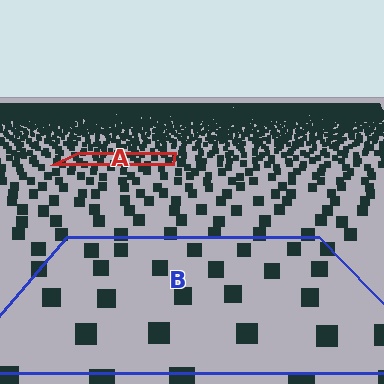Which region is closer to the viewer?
Region B is closer. The texture elements there are larger and more spread out.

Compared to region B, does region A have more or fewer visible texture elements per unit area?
Region A has more texture elements per unit area — they are packed more densely because it is farther away.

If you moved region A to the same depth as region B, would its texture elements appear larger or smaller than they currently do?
They would appear larger. At a closer depth, the same texture elements are projected at a bigger on-screen size.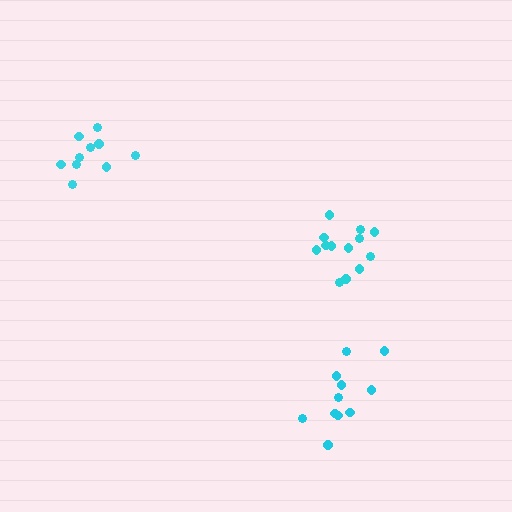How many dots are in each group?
Group 1: 11 dots, Group 2: 13 dots, Group 3: 10 dots (34 total).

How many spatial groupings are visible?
There are 3 spatial groupings.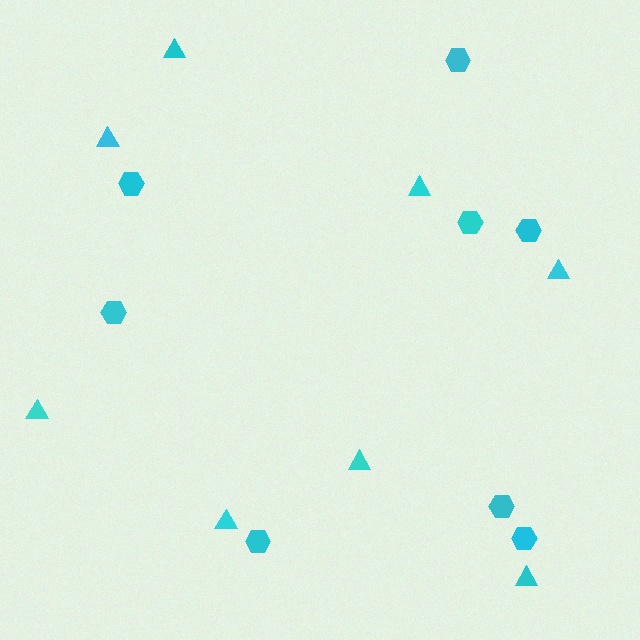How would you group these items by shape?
There are 2 groups: one group of hexagons (8) and one group of triangles (8).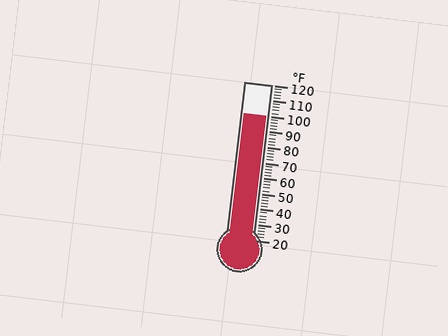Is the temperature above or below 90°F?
The temperature is above 90°F.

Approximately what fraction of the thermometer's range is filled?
The thermometer is filled to approximately 80% of its range.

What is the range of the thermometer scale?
The thermometer scale ranges from 20°F to 120°F.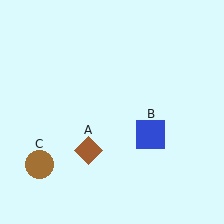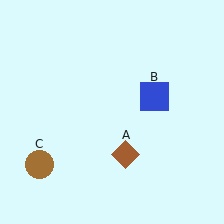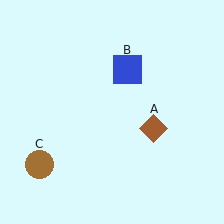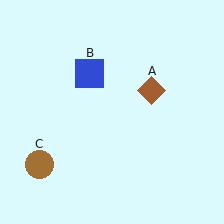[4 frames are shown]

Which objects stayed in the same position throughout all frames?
Brown circle (object C) remained stationary.